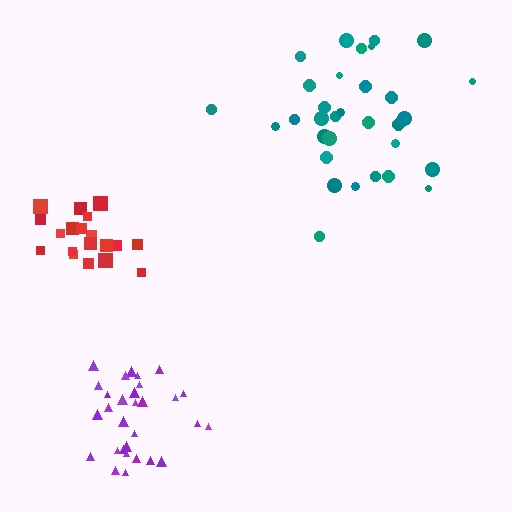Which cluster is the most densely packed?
Red.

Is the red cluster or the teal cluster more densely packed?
Red.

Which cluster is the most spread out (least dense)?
Teal.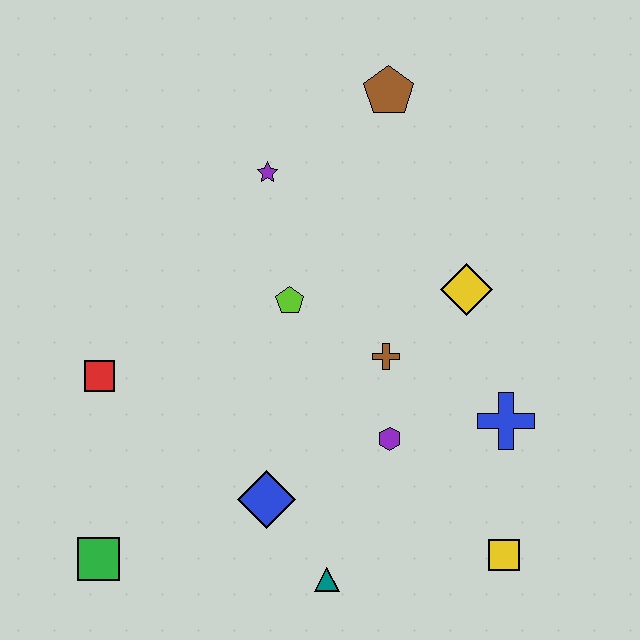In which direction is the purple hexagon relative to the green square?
The purple hexagon is to the right of the green square.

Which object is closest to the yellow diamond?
The brown cross is closest to the yellow diamond.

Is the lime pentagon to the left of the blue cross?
Yes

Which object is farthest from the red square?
The yellow square is farthest from the red square.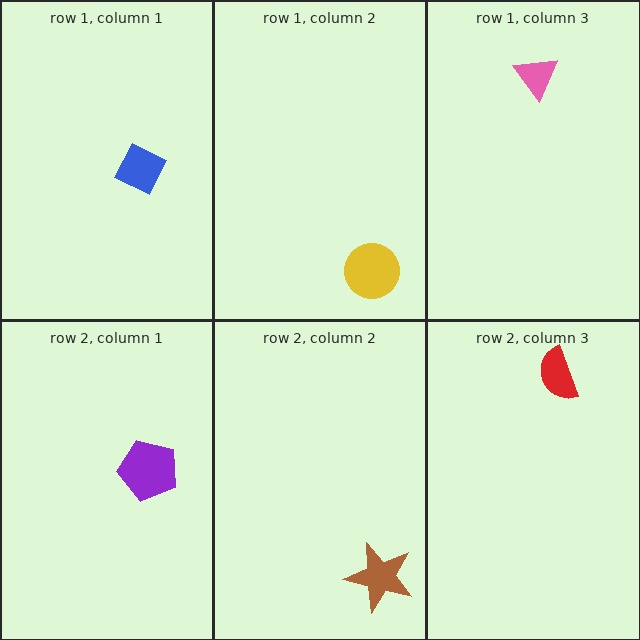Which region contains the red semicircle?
The row 2, column 3 region.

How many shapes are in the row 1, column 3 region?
1.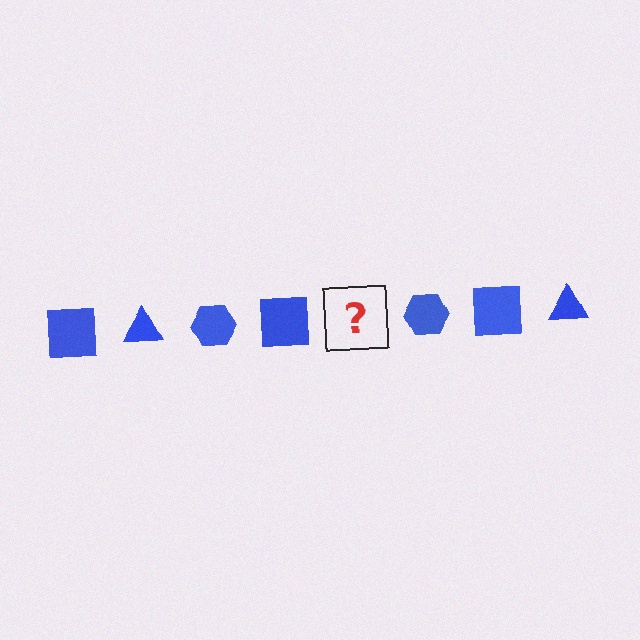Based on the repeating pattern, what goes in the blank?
The blank should be a blue triangle.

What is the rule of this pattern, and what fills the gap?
The rule is that the pattern cycles through square, triangle, hexagon shapes in blue. The gap should be filled with a blue triangle.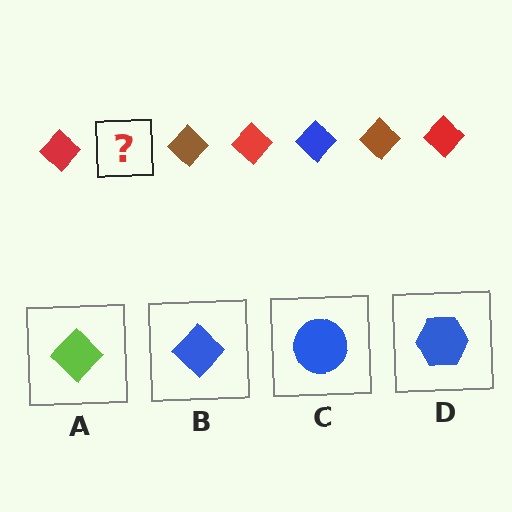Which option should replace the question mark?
Option B.